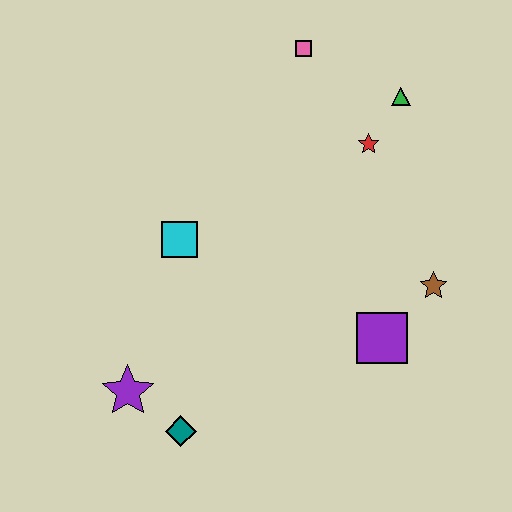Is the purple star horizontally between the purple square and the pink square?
No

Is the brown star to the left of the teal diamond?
No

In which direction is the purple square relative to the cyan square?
The purple square is to the right of the cyan square.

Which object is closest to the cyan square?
The purple star is closest to the cyan square.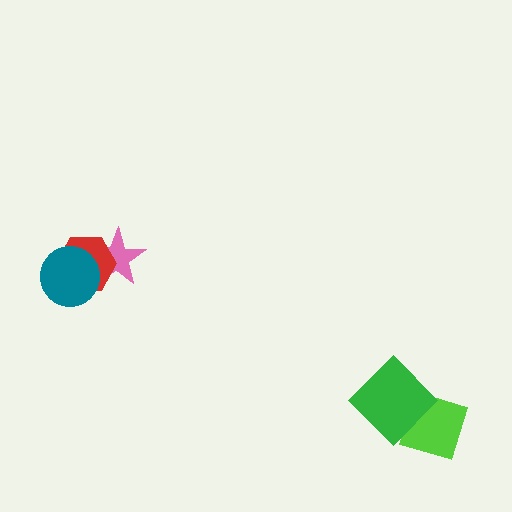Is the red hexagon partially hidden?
Yes, it is partially covered by another shape.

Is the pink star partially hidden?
Yes, it is partially covered by another shape.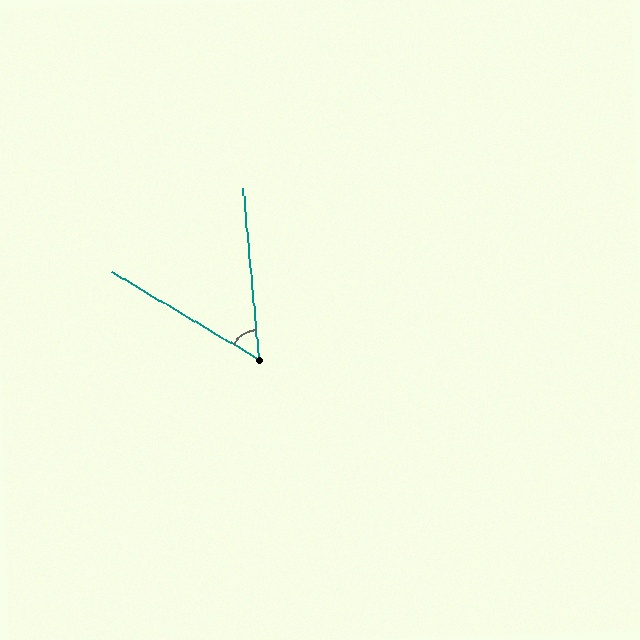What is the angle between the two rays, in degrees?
Approximately 54 degrees.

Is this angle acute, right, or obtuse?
It is acute.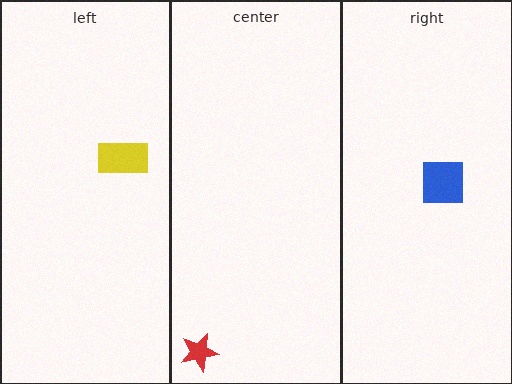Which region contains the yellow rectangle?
The left region.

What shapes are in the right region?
The blue square.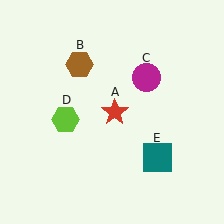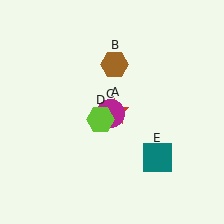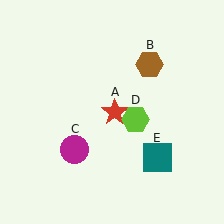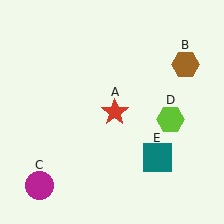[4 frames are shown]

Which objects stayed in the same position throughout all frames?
Red star (object A) and teal square (object E) remained stationary.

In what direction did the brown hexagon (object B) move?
The brown hexagon (object B) moved right.